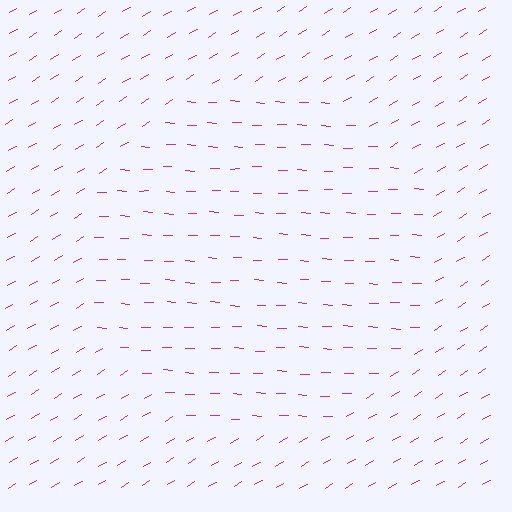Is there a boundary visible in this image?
Yes, there is a texture boundary formed by a change in line orientation.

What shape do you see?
I see a circle.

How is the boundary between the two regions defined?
The boundary is defined purely by a change in line orientation (approximately 34 degrees difference). All lines are the same color and thickness.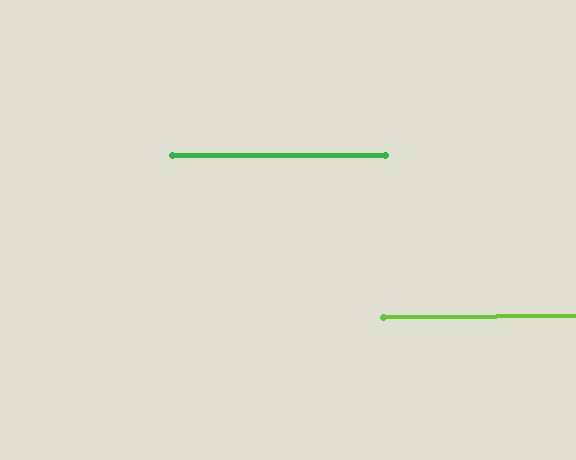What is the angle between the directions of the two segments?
Approximately 1 degree.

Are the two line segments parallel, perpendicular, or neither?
Parallel — their directions differ by only 0.6°.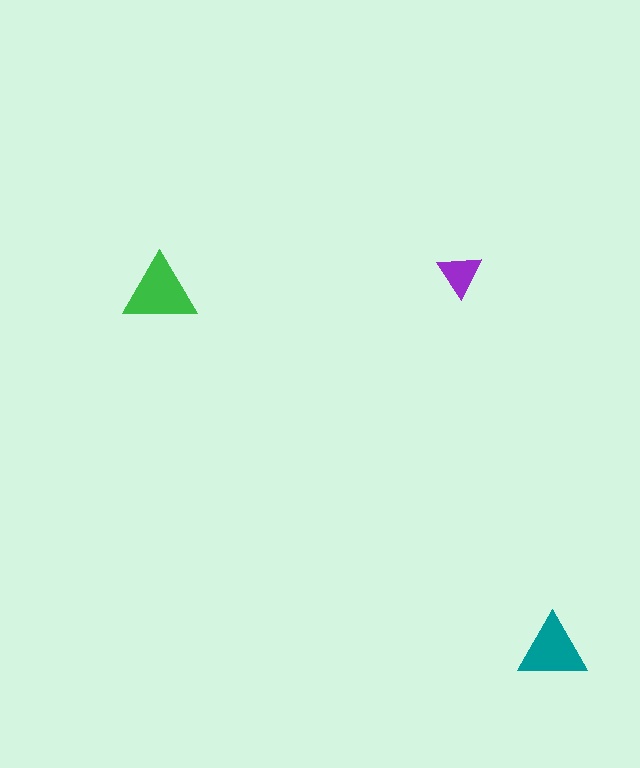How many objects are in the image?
There are 3 objects in the image.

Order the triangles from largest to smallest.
the green one, the teal one, the purple one.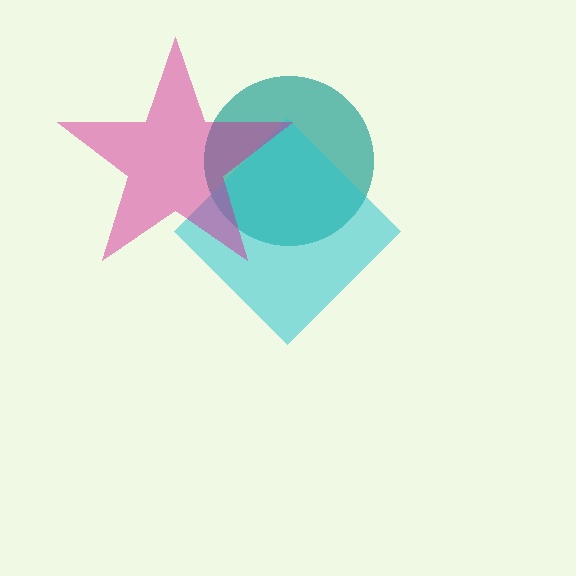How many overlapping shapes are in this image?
There are 3 overlapping shapes in the image.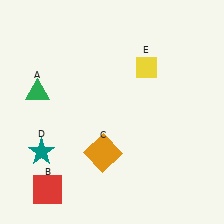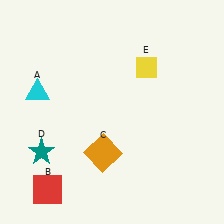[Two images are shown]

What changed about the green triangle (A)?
In Image 1, A is green. In Image 2, it changed to cyan.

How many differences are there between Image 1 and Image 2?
There is 1 difference between the two images.